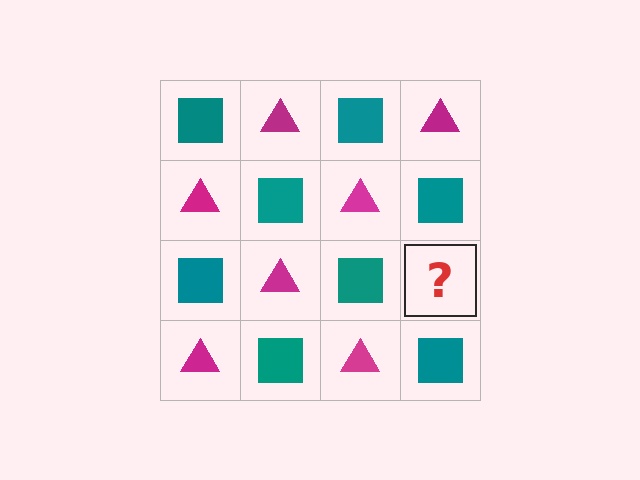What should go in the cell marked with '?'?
The missing cell should contain a magenta triangle.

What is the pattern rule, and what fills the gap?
The rule is that it alternates teal square and magenta triangle in a checkerboard pattern. The gap should be filled with a magenta triangle.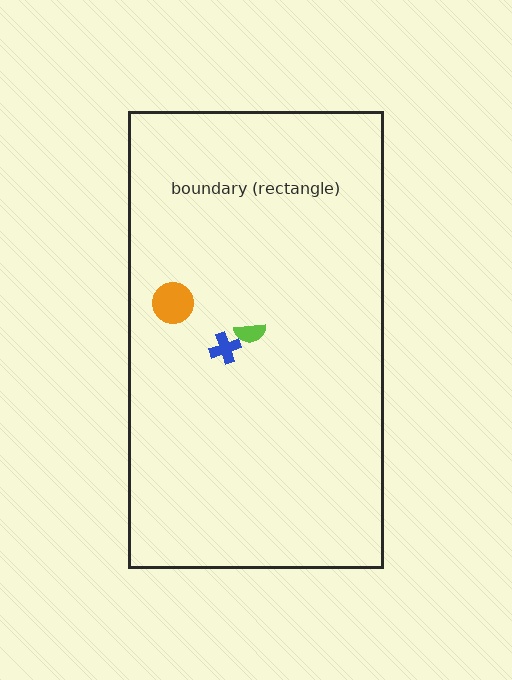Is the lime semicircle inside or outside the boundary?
Inside.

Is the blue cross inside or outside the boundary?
Inside.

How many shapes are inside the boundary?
3 inside, 0 outside.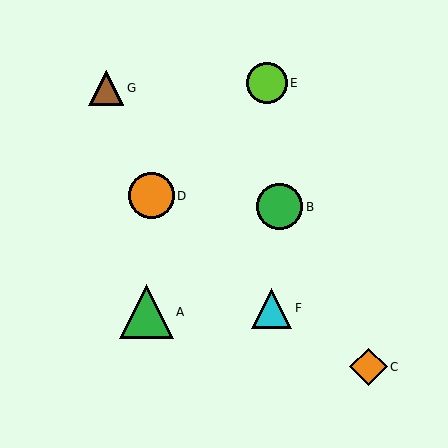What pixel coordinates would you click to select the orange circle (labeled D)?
Click at (151, 196) to select the orange circle D.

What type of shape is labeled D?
Shape D is an orange circle.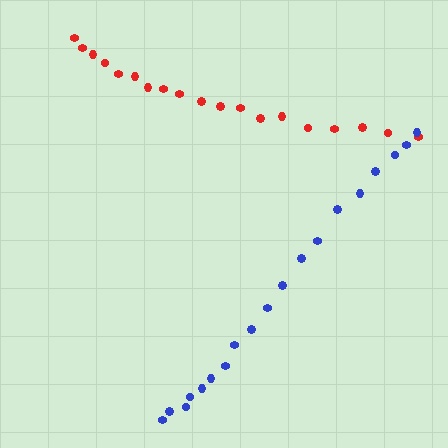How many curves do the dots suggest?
There are 2 distinct paths.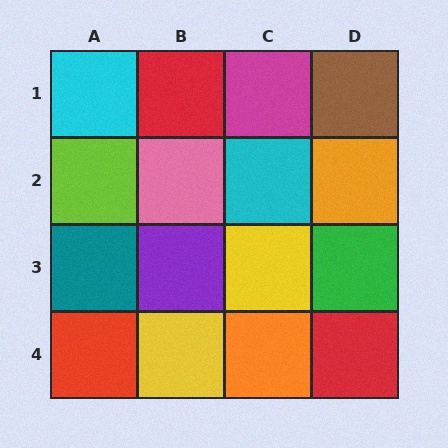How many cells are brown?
1 cell is brown.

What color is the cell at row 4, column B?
Yellow.